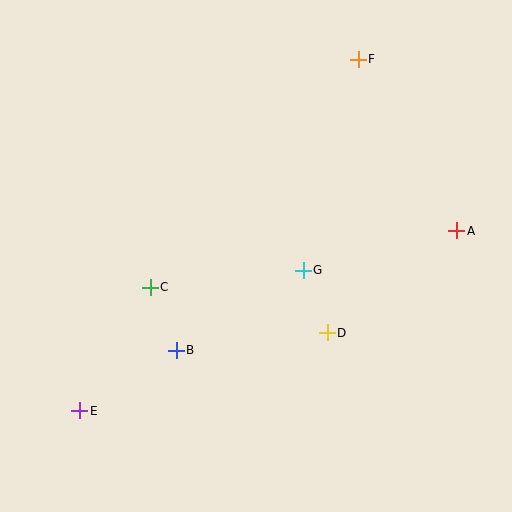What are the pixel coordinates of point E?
Point E is at (80, 411).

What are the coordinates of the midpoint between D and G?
The midpoint between D and G is at (315, 301).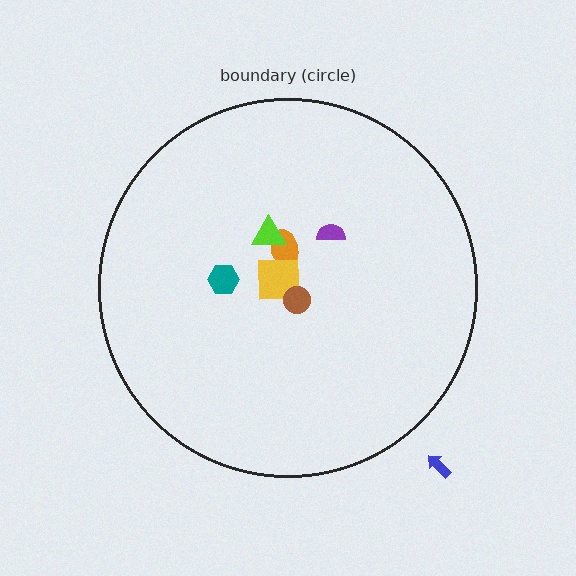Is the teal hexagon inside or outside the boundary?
Inside.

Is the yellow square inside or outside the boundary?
Inside.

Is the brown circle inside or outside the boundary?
Inside.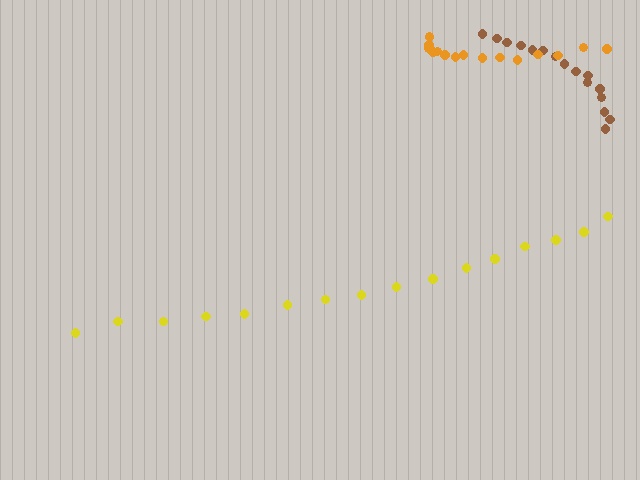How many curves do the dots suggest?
There are 3 distinct paths.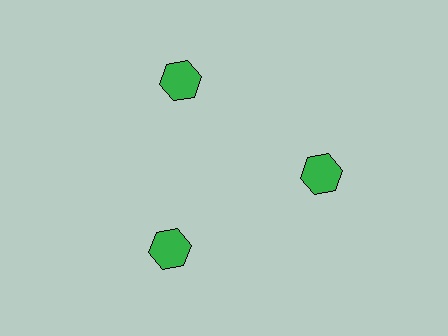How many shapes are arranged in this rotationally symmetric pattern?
There are 3 shapes, arranged in 3 groups of 1.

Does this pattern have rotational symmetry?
Yes, this pattern has 3-fold rotational symmetry. It looks the same after rotating 120 degrees around the center.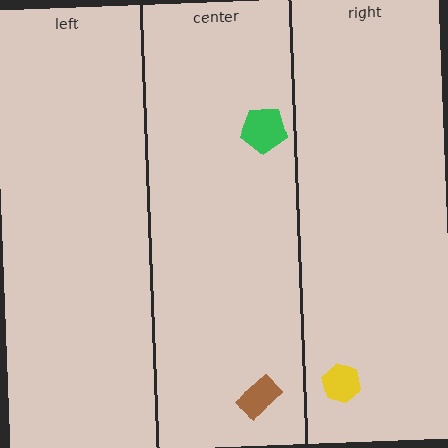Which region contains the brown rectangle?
The center region.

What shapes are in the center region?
The brown rectangle, the green pentagon.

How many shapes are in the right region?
1.